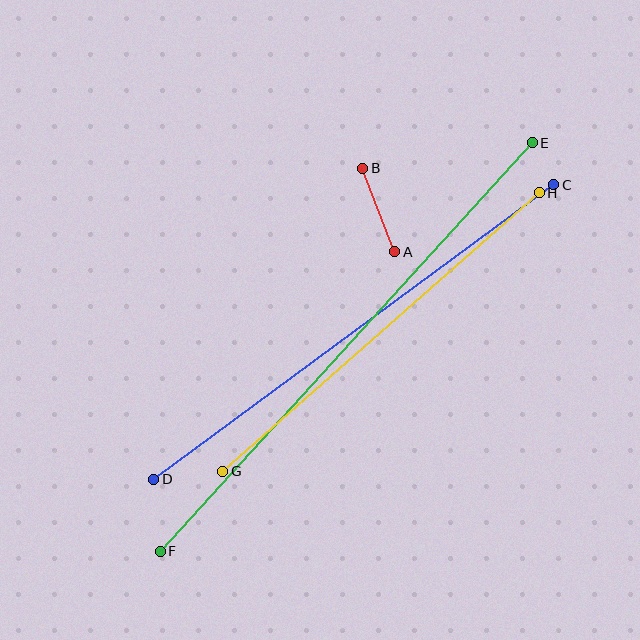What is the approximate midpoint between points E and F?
The midpoint is at approximately (346, 347) pixels.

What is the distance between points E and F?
The distance is approximately 553 pixels.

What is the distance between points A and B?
The distance is approximately 89 pixels.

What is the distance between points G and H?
The distance is approximately 421 pixels.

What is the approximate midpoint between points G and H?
The midpoint is at approximately (381, 332) pixels.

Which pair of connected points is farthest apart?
Points E and F are farthest apart.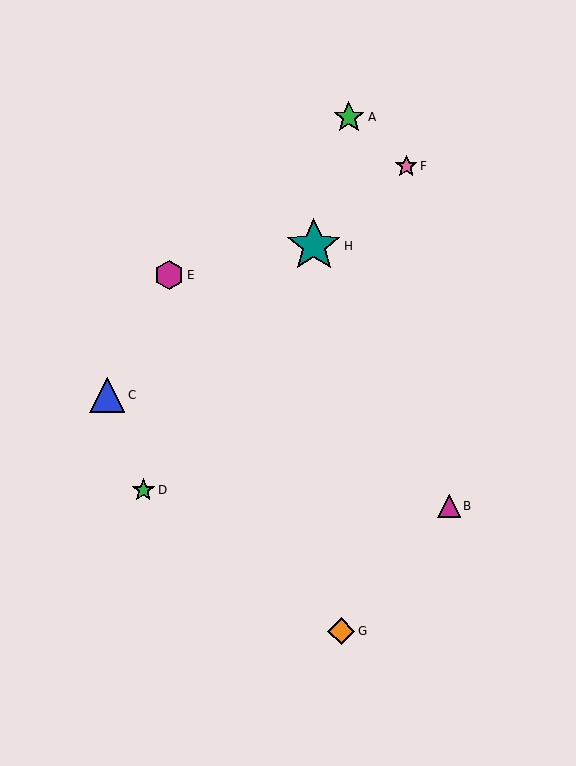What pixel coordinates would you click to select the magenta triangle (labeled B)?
Click at (449, 506) to select the magenta triangle B.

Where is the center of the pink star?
The center of the pink star is at (406, 166).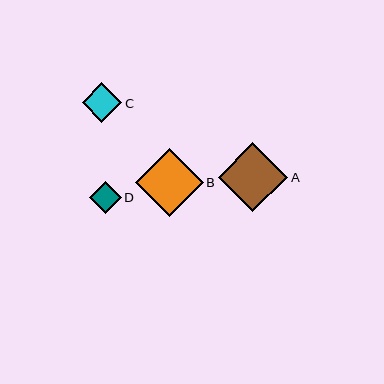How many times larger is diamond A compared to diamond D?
Diamond A is approximately 2.2 times the size of diamond D.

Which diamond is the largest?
Diamond A is the largest with a size of approximately 69 pixels.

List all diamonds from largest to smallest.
From largest to smallest: A, B, C, D.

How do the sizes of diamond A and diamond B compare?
Diamond A and diamond B are approximately the same size.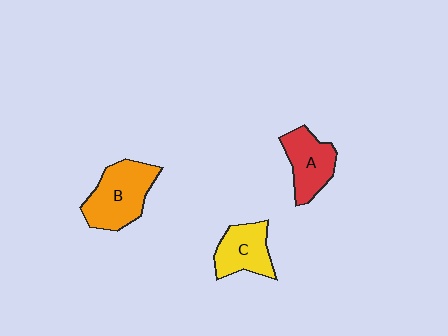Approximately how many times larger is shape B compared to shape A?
Approximately 1.3 times.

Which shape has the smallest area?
Shape C (yellow).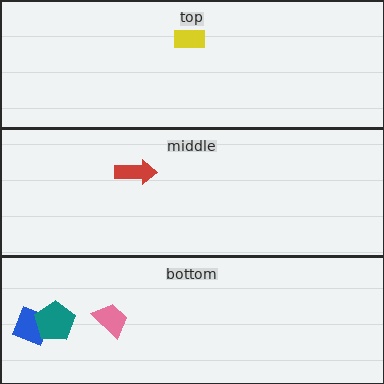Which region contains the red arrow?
The middle region.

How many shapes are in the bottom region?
3.